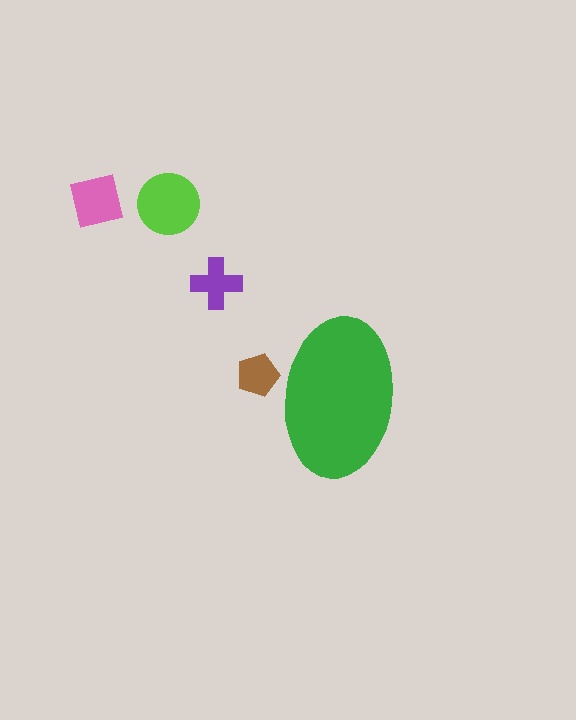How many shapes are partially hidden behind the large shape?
1 shape is partially hidden.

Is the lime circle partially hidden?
No, the lime circle is fully visible.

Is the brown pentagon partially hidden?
Yes, the brown pentagon is partially hidden behind the green ellipse.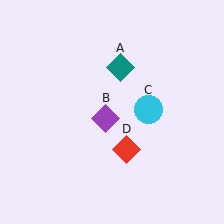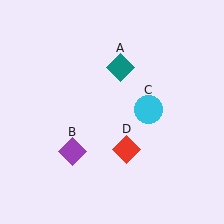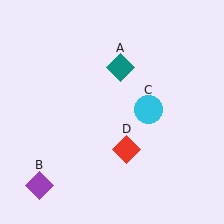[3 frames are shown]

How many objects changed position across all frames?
1 object changed position: purple diamond (object B).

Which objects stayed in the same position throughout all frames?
Teal diamond (object A) and cyan circle (object C) and red diamond (object D) remained stationary.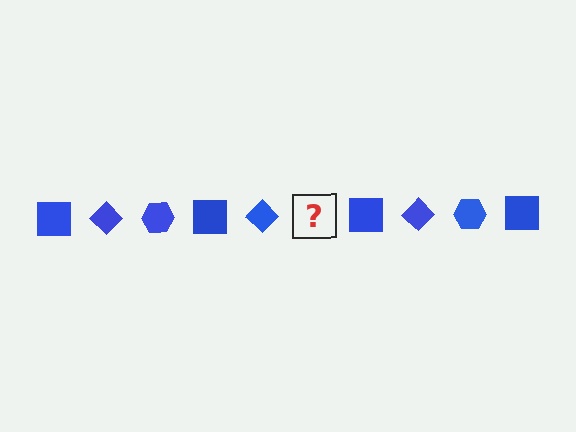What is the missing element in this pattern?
The missing element is a blue hexagon.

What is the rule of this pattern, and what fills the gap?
The rule is that the pattern cycles through square, diamond, hexagon shapes in blue. The gap should be filled with a blue hexagon.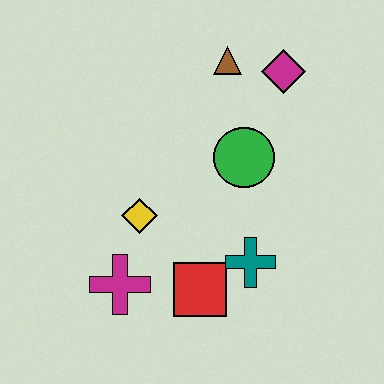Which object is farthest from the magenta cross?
The magenta diamond is farthest from the magenta cross.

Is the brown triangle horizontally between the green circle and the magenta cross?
Yes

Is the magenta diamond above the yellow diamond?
Yes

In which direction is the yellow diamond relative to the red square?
The yellow diamond is above the red square.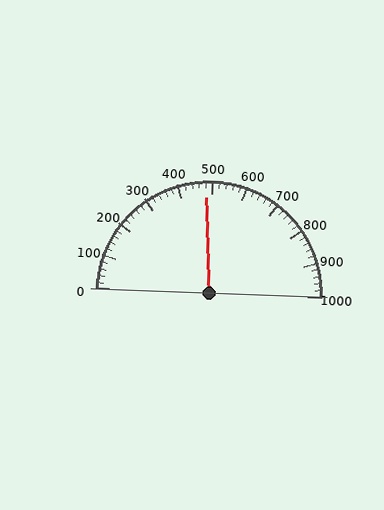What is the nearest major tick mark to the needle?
The nearest major tick mark is 500.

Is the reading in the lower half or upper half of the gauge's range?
The reading is in the lower half of the range (0 to 1000).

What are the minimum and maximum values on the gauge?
The gauge ranges from 0 to 1000.